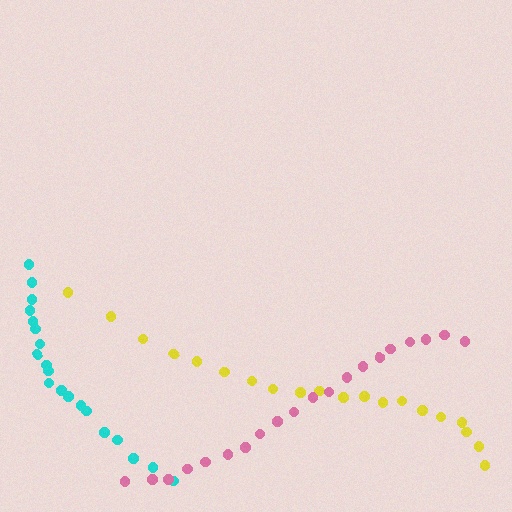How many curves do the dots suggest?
There are 3 distinct paths.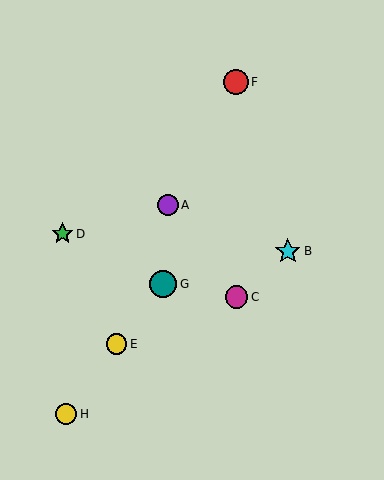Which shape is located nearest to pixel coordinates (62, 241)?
The green star (labeled D) at (63, 234) is nearest to that location.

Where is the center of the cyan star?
The center of the cyan star is at (288, 251).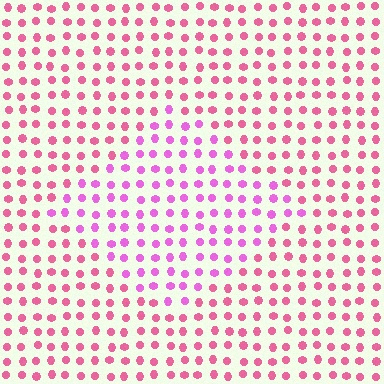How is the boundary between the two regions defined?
The boundary is defined purely by a slight shift in hue (about 31 degrees). Spacing, size, and orientation are identical on both sides.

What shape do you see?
I see a diamond.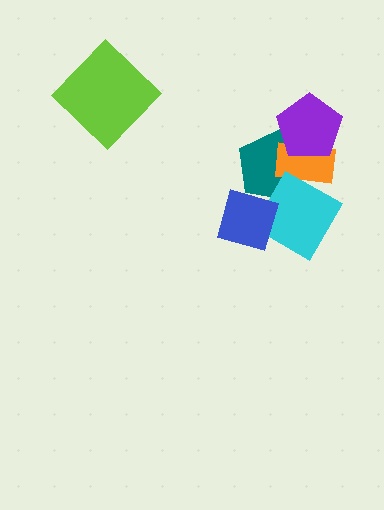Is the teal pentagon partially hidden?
Yes, it is partially covered by another shape.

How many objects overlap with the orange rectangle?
3 objects overlap with the orange rectangle.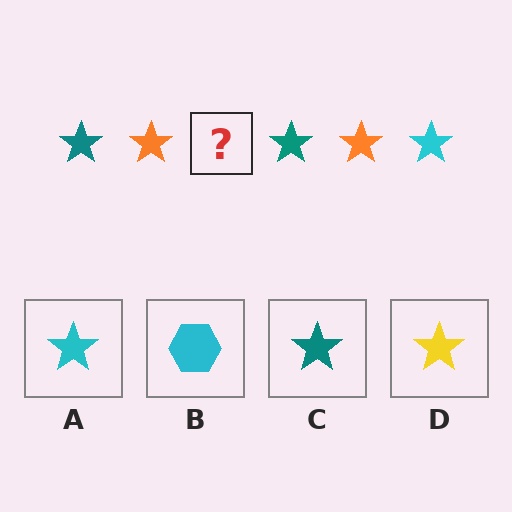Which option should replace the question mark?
Option A.